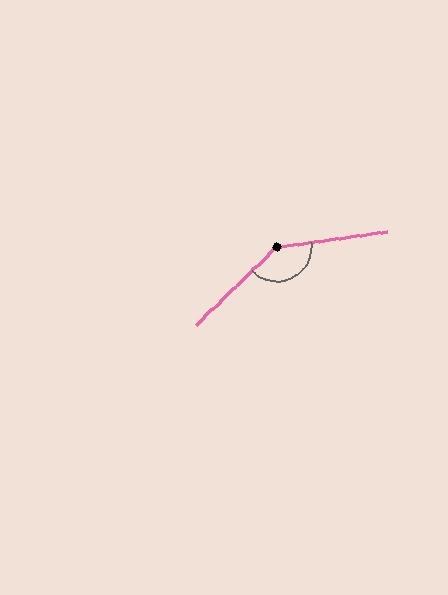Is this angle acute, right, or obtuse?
It is obtuse.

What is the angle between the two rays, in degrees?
Approximately 144 degrees.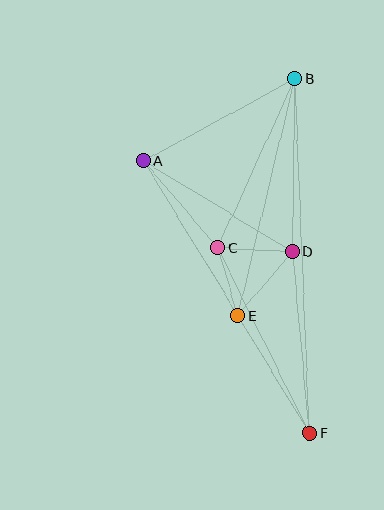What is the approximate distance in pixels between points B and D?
The distance between B and D is approximately 173 pixels.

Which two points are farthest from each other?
Points B and F are farthest from each other.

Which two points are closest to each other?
Points C and E are closest to each other.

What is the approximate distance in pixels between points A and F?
The distance between A and F is approximately 319 pixels.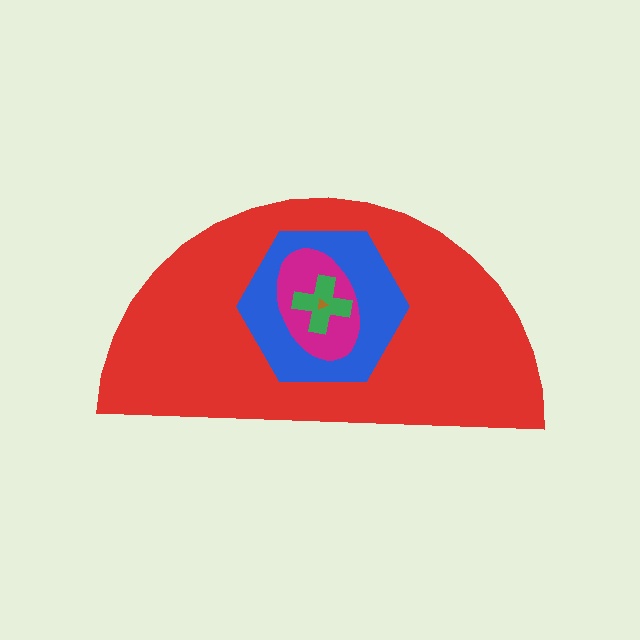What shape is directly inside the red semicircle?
The blue hexagon.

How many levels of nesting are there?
5.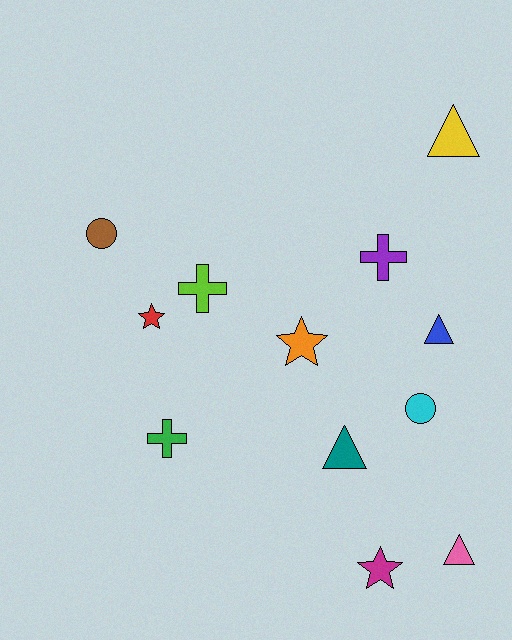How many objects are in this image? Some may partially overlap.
There are 12 objects.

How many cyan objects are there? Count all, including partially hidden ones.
There is 1 cyan object.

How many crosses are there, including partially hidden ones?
There are 3 crosses.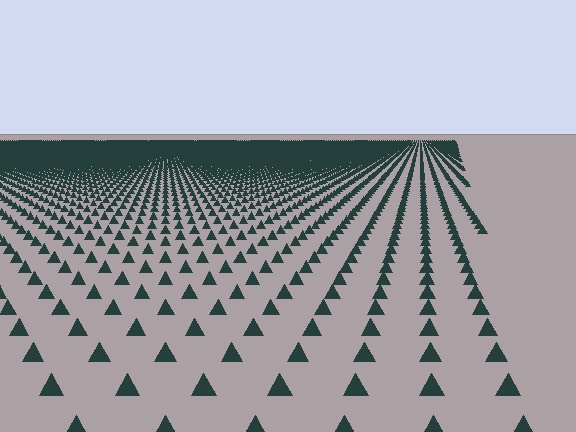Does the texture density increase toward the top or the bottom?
Density increases toward the top.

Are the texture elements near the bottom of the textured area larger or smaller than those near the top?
Larger. Near the bottom, elements are closer to the viewer and appear at a bigger on-screen size.